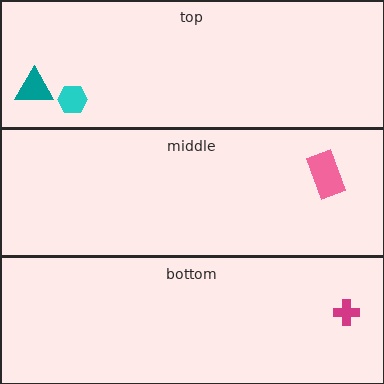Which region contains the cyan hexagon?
The top region.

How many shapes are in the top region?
2.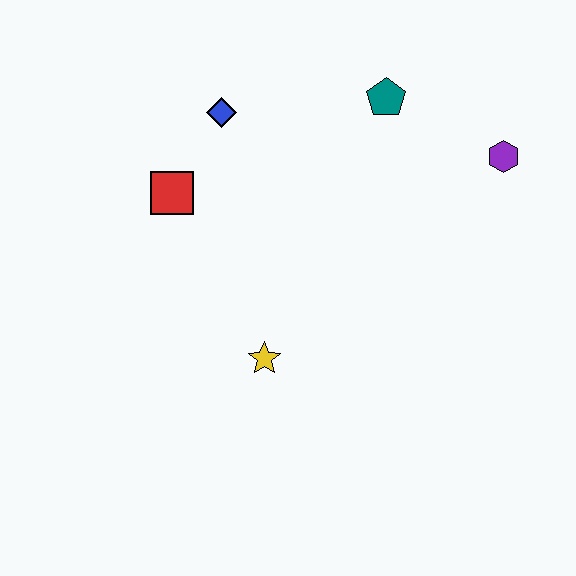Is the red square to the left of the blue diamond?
Yes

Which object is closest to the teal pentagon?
The purple hexagon is closest to the teal pentagon.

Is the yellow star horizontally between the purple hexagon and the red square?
Yes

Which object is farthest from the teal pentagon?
The yellow star is farthest from the teal pentagon.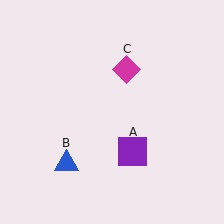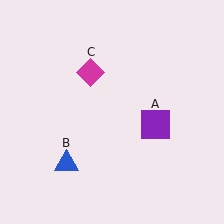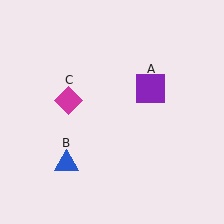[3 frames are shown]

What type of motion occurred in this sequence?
The purple square (object A), magenta diamond (object C) rotated counterclockwise around the center of the scene.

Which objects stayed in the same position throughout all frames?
Blue triangle (object B) remained stationary.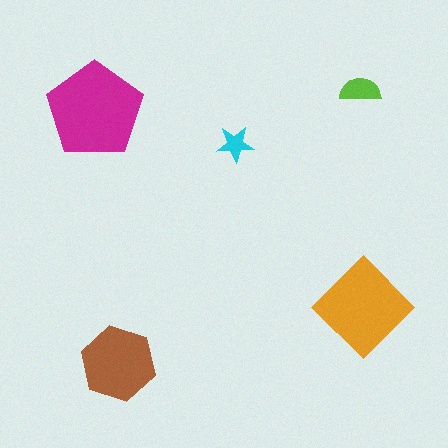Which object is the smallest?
The cyan star.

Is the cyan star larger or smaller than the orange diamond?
Smaller.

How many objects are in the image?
There are 5 objects in the image.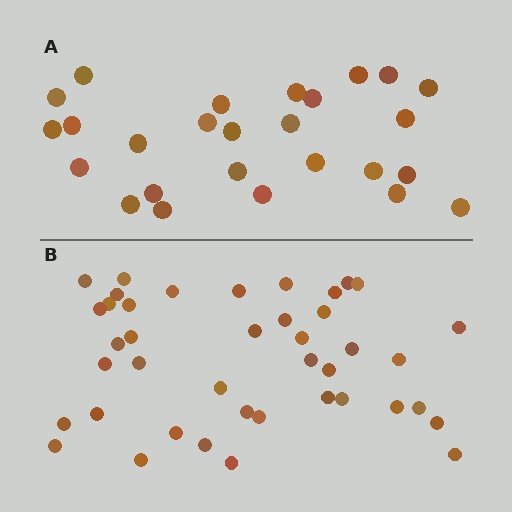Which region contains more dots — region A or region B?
Region B (the bottom region) has more dots.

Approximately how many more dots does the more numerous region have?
Region B has approximately 15 more dots than region A.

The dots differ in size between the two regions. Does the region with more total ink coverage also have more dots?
No. Region A has more total ink coverage because its dots are larger, but region B actually contains more individual dots. Total area can be misleading — the number of items is what matters here.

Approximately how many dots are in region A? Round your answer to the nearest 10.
About 30 dots. (The exact count is 26, which rounds to 30.)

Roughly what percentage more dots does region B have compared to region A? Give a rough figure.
About 60% more.